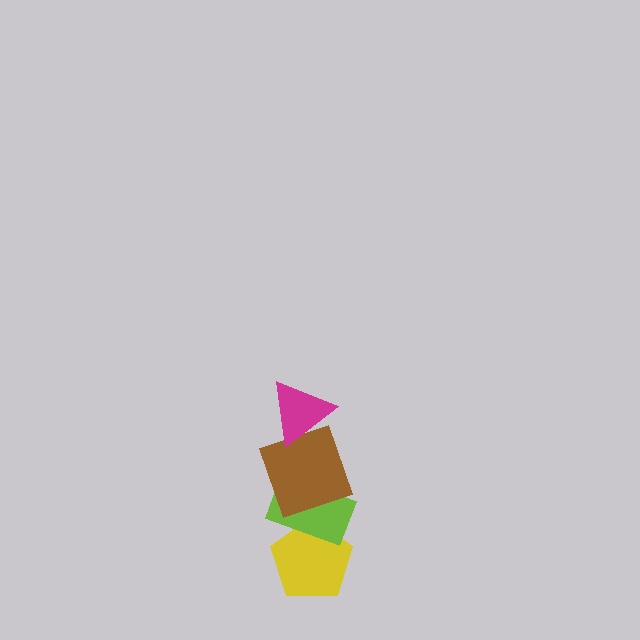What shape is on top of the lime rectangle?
The brown square is on top of the lime rectangle.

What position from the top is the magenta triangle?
The magenta triangle is 1st from the top.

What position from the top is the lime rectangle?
The lime rectangle is 3rd from the top.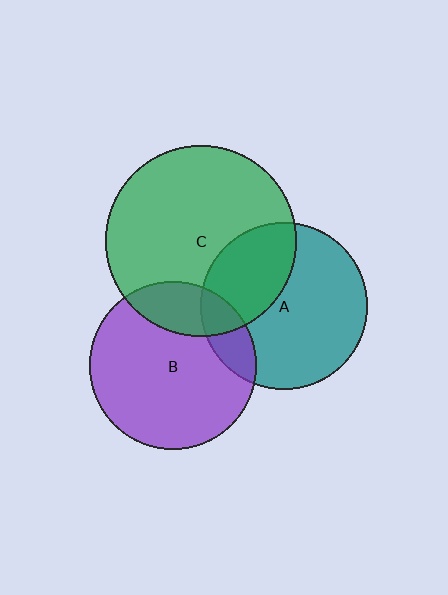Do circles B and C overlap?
Yes.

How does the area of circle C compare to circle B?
Approximately 1.3 times.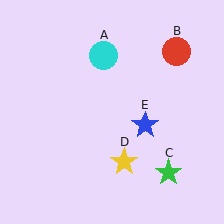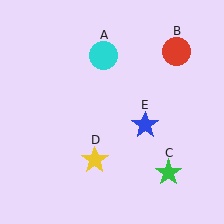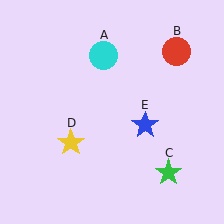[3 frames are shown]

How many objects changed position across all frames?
1 object changed position: yellow star (object D).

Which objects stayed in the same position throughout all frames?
Cyan circle (object A) and red circle (object B) and green star (object C) and blue star (object E) remained stationary.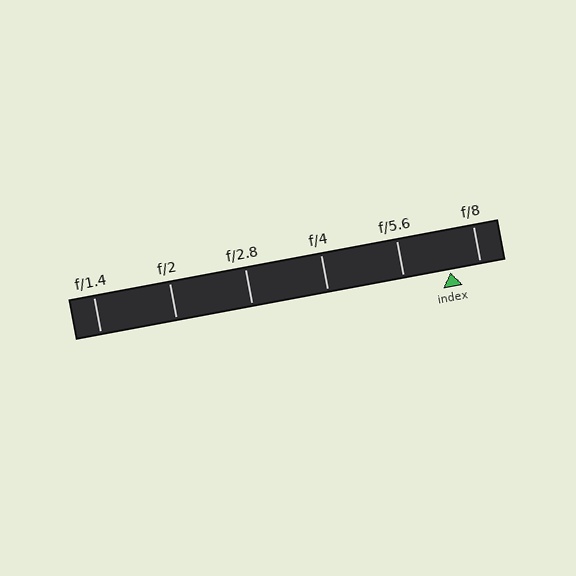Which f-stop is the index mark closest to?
The index mark is closest to f/8.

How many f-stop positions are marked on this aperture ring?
There are 6 f-stop positions marked.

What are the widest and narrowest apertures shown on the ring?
The widest aperture shown is f/1.4 and the narrowest is f/8.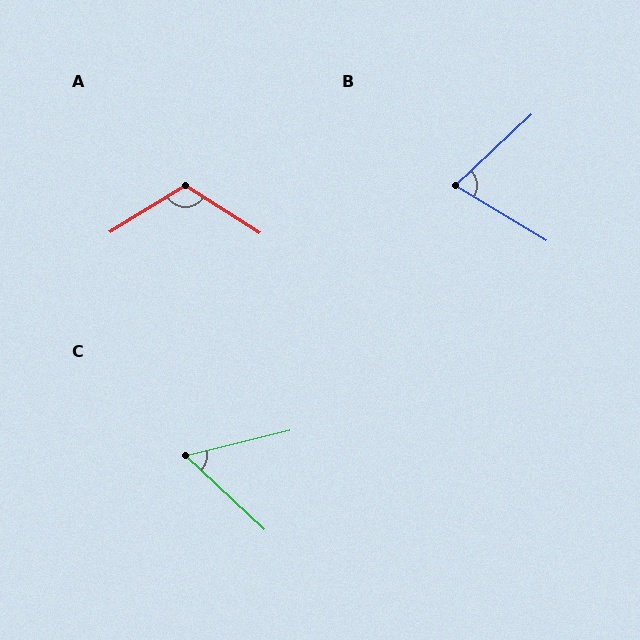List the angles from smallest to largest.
C (57°), B (74°), A (116°).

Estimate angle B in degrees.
Approximately 74 degrees.